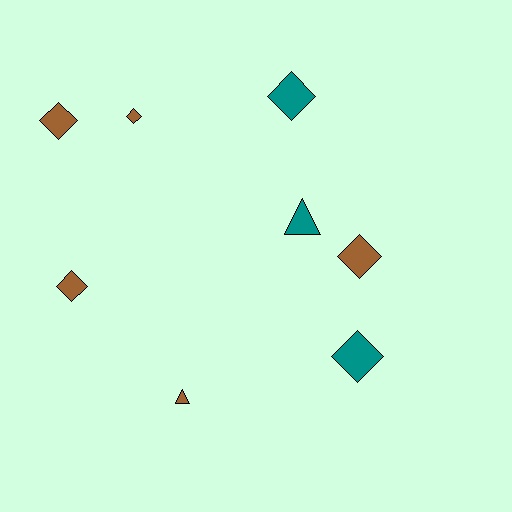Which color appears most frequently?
Brown, with 5 objects.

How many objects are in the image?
There are 8 objects.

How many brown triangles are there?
There is 1 brown triangle.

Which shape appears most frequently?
Diamond, with 6 objects.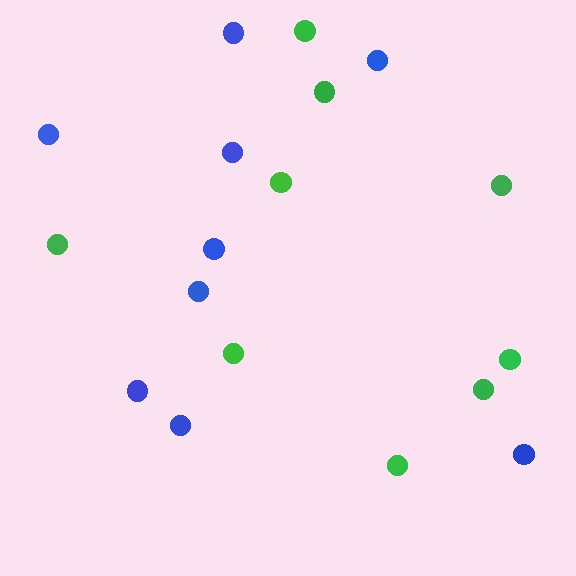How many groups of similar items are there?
There are 2 groups: one group of blue circles (9) and one group of green circles (9).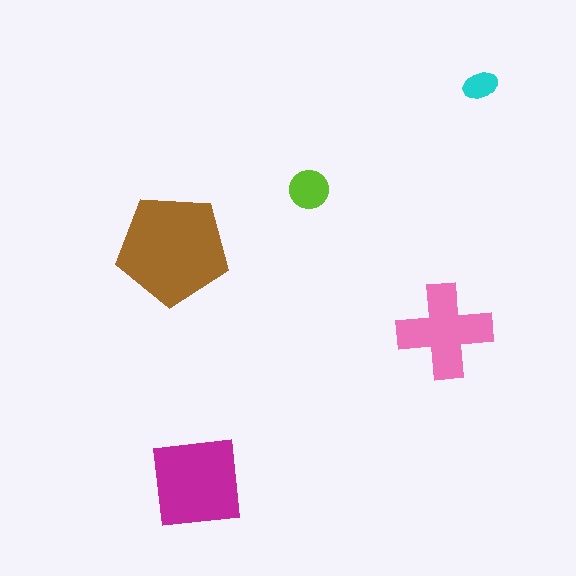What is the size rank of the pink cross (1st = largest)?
3rd.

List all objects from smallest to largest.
The cyan ellipse, the lime circle, the pink cross, the magenta square, the brown pentagon.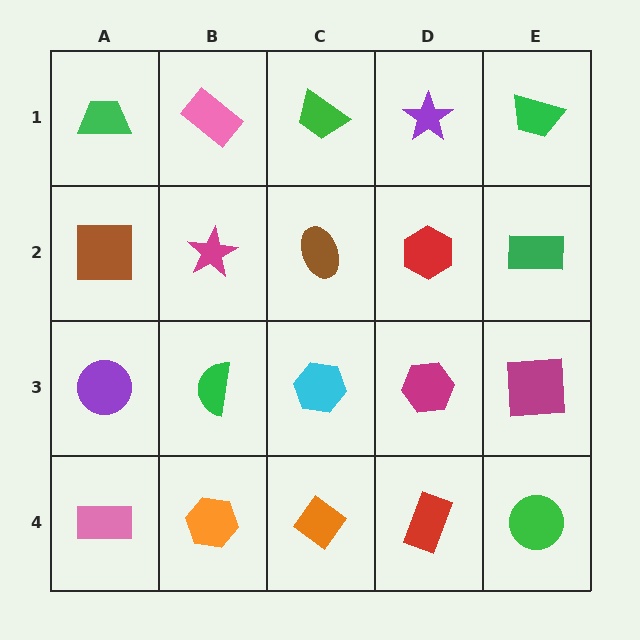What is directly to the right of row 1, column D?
A green trapezoid.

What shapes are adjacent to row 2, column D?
A purple star (row 1, column D), a magenta hexagon (row 3, column D), a brown ellipse (row 2, column C), a green rectangle (row 2, column E).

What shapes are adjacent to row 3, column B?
A magenta star (row 2, column B), an orange hexagon (row 4, column B), a purple circle (row 3, column A), a cyan hexagon (row 3, column C).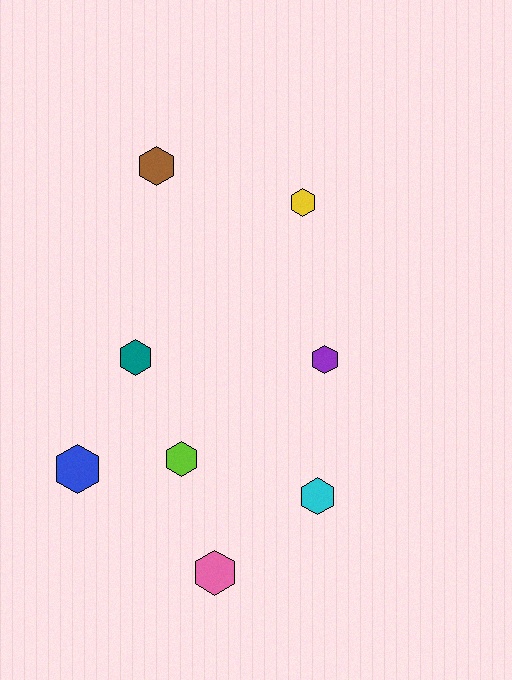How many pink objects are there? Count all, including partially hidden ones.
There is 1 pink object.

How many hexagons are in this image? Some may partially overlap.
There are 8 hexagons.